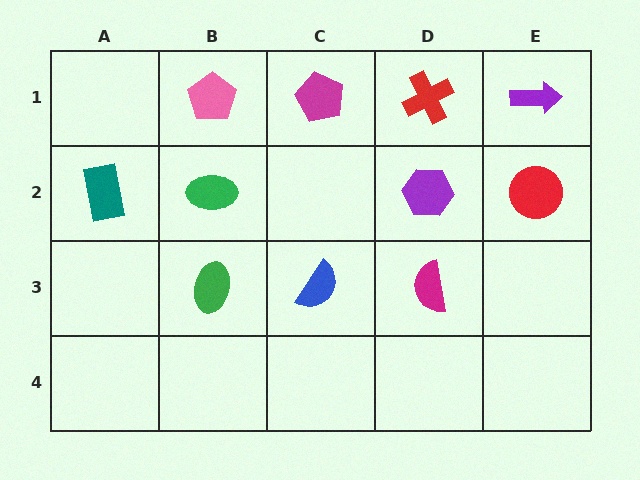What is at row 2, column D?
A purple hexagon.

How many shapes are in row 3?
3 shapes.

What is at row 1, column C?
A magenta pentagon.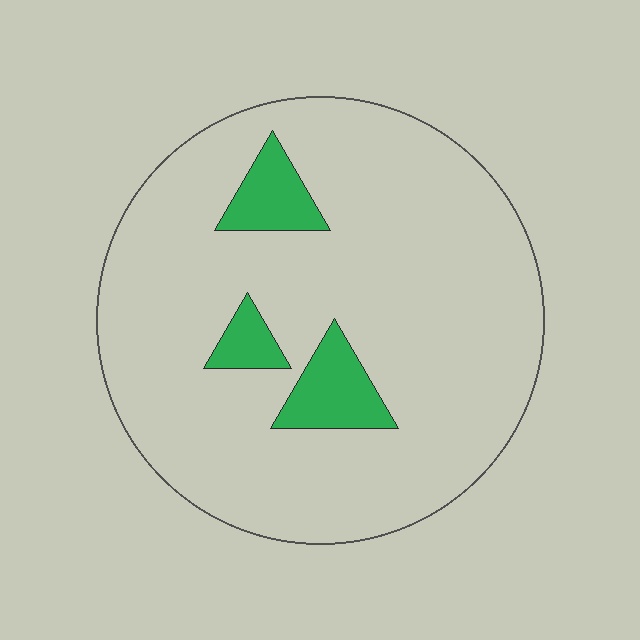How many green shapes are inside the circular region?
3.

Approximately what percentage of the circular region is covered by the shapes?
Approximately 10%.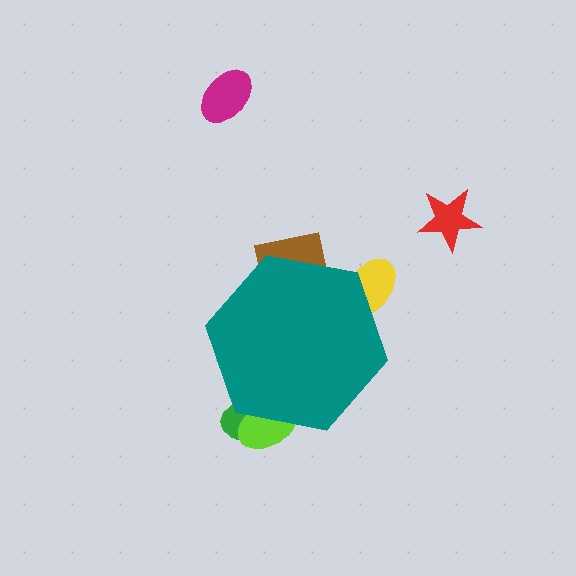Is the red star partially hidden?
No, the red star is fully visible.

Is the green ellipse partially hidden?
Yes, the green ellipse is partially hidden behind the teal hexagon.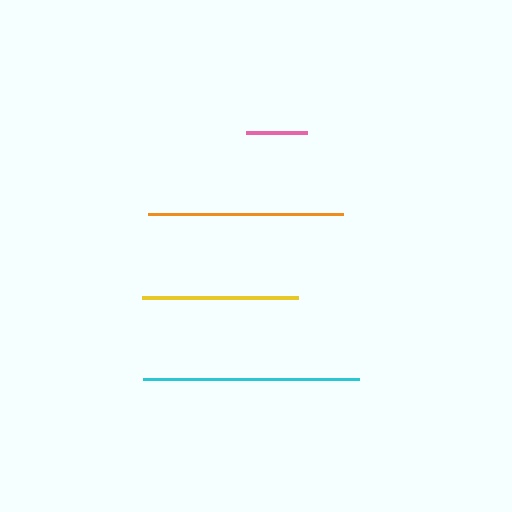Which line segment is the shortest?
The pink line is the shortest at approximately 62 pixels.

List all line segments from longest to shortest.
From longest to shortest: cyan, orange, yellow, pink.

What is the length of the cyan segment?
The cyan segment is approximately 217 pixels long.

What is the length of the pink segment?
The pink segment is approximately 62 pixels long.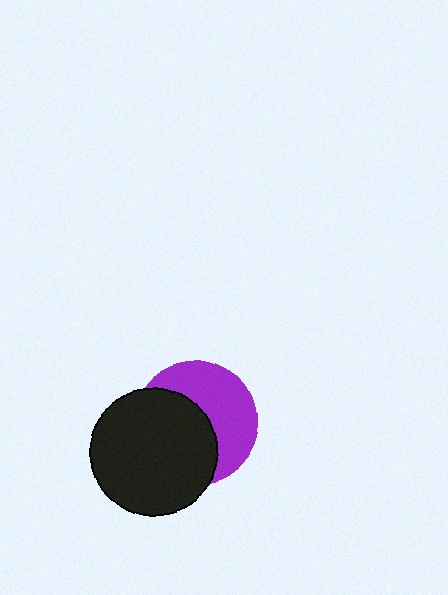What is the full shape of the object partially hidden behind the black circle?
The partially hidden object is a purple circle.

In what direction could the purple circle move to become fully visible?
The purple circle could move right. That would shift it out from behind the black circle entirely.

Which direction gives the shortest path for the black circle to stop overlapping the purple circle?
Moving left gives the shortest separation.